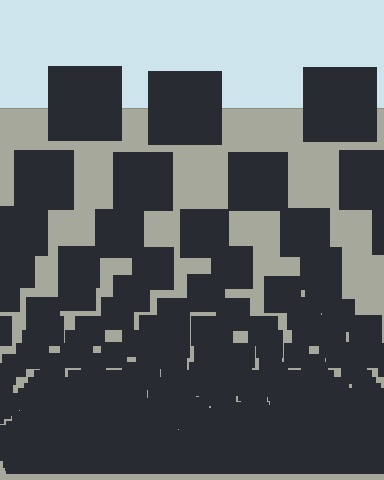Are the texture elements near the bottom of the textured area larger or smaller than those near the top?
Smaller. The gradient is inverted — elements near the bottom are smaller and denser.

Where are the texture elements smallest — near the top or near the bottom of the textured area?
Near the bottom.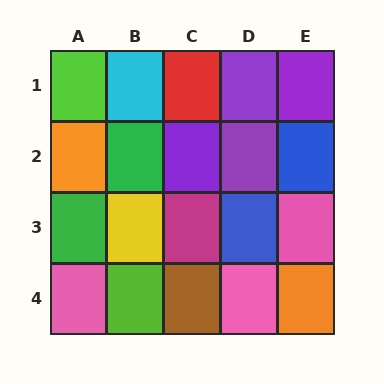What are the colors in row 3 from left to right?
Green, yellow, magenta, blue, pink.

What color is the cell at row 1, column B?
Cyan.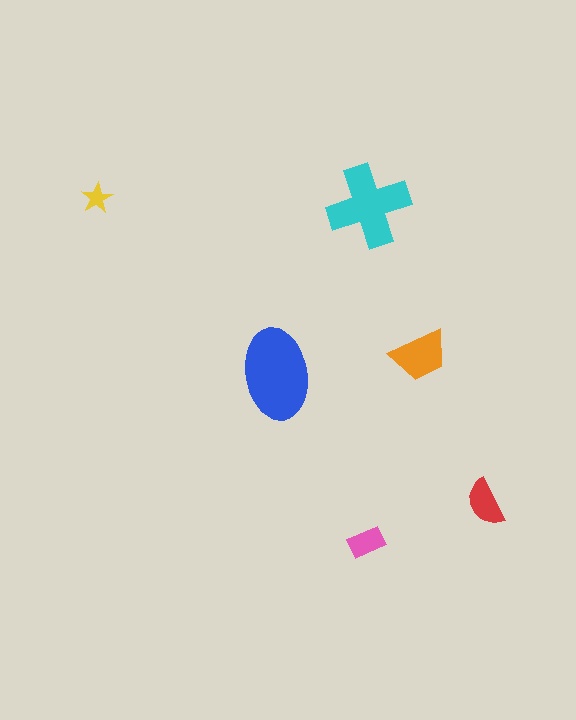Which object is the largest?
The blue ellipse.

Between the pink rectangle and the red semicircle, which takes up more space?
The red semicircle.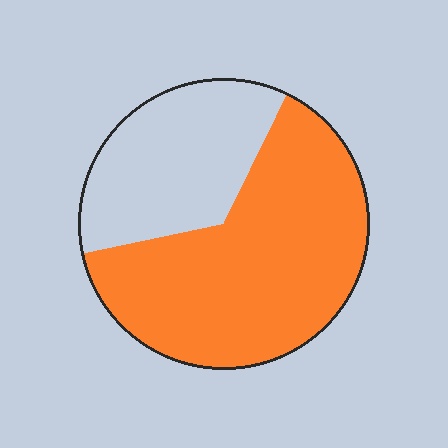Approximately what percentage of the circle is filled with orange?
Approximately 65%.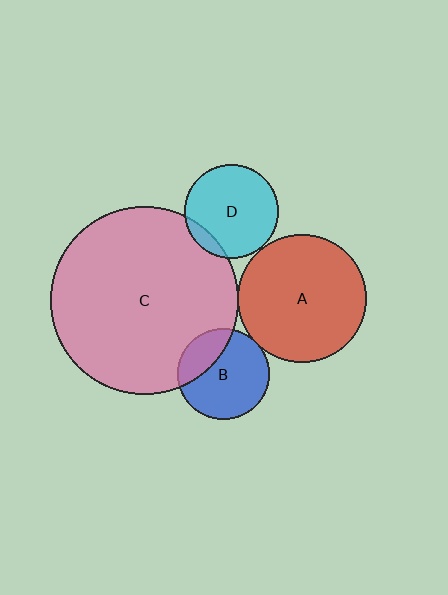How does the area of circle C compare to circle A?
Approximately 2.2 times.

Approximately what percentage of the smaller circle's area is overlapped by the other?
Approximately 30%.